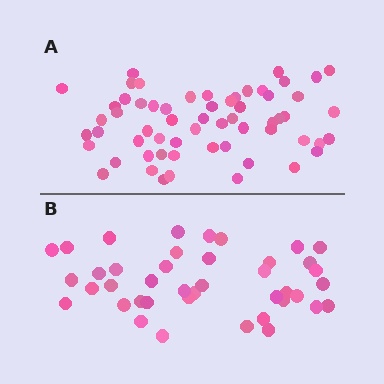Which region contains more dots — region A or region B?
Region A (the top region) has more dots.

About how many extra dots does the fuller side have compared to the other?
Region A has approximately 20 more dots than region B.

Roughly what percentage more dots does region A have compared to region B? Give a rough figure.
About 45% more.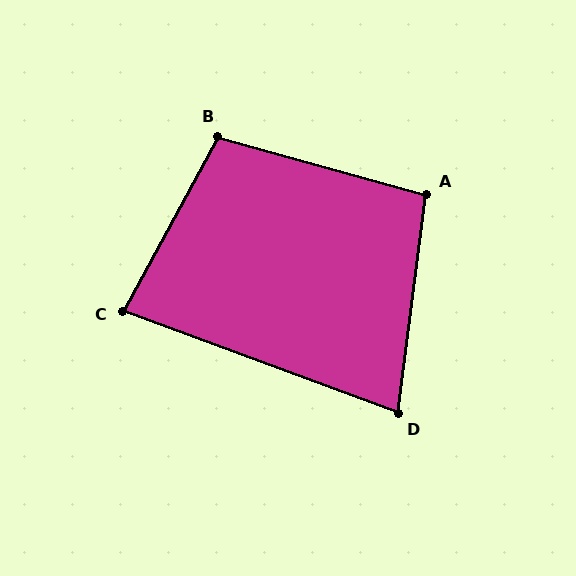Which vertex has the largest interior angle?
B, at approximately 103 degrees.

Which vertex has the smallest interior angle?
D, at approximately 77 degrees.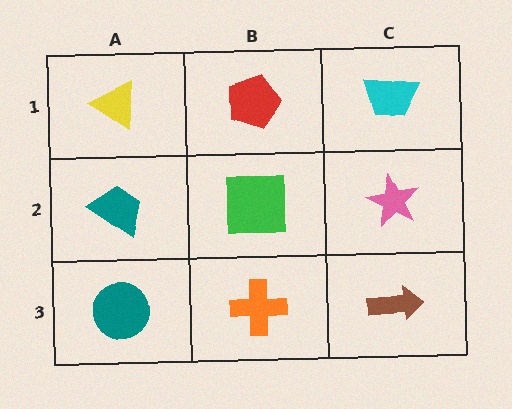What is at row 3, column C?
A brown arrow.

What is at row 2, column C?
A pink star.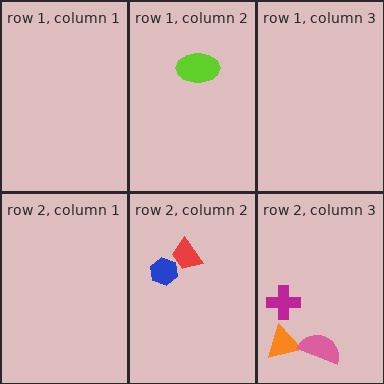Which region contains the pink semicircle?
The row 2, column 3 region.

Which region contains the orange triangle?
The row 2, column 3 region.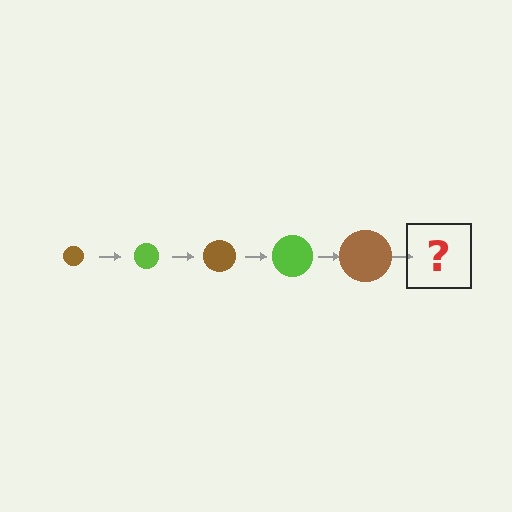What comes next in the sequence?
The next element should be a lime circle, larger than the previous one.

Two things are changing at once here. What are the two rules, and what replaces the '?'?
The two rules are that the circle grows larger each step and the color cycles through brown and lime. The '?' should be a lime circle, larger than the previous one.